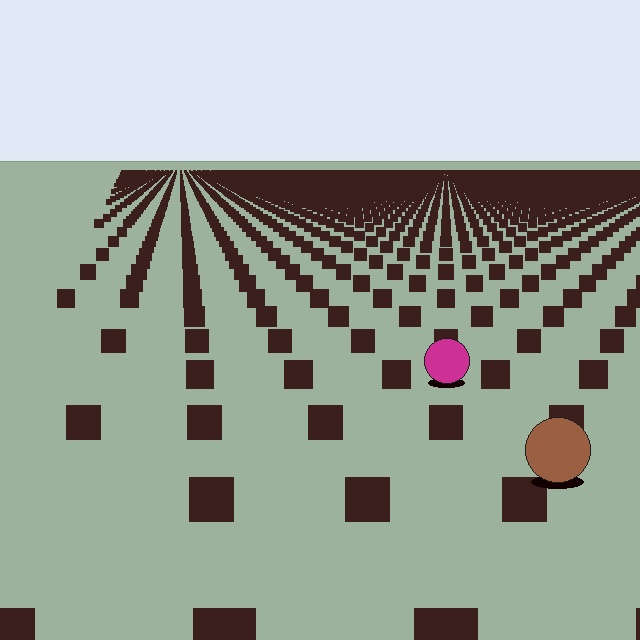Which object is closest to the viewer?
The brown circle is closest. The texture marks near it are larger and more spread out.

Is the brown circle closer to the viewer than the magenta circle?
Yes. The brown circle is closer — you can tell from the texture gradient: the ground texture is coarser near it.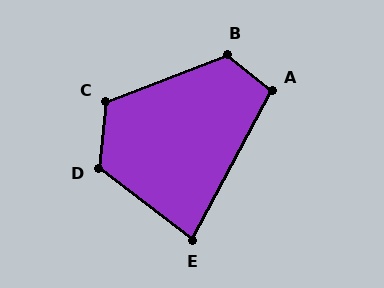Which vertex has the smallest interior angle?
E, at approximately 80 degrees.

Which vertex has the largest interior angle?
D, at approximately 122 degrees.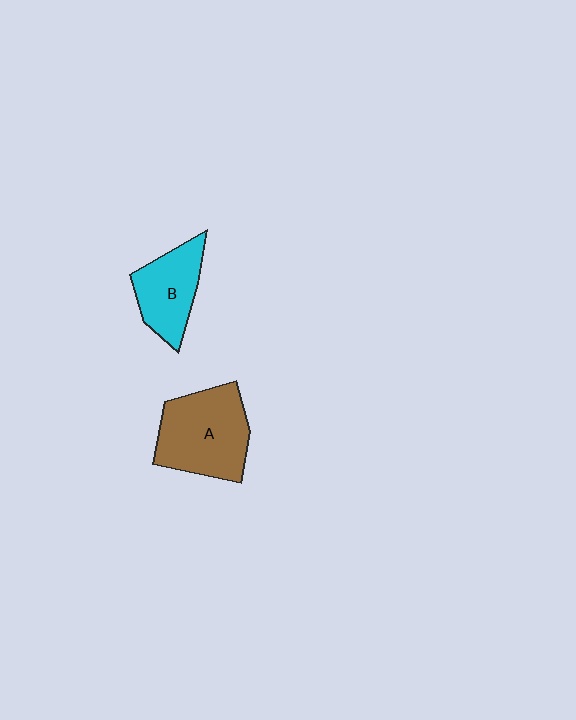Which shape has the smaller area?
Shape B (cyan).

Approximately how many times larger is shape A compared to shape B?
Approximately 1.4 times.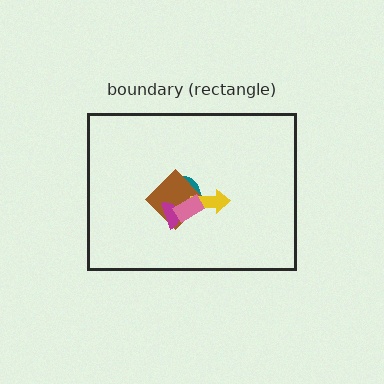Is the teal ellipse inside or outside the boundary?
Inside.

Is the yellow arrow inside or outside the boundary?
Inside.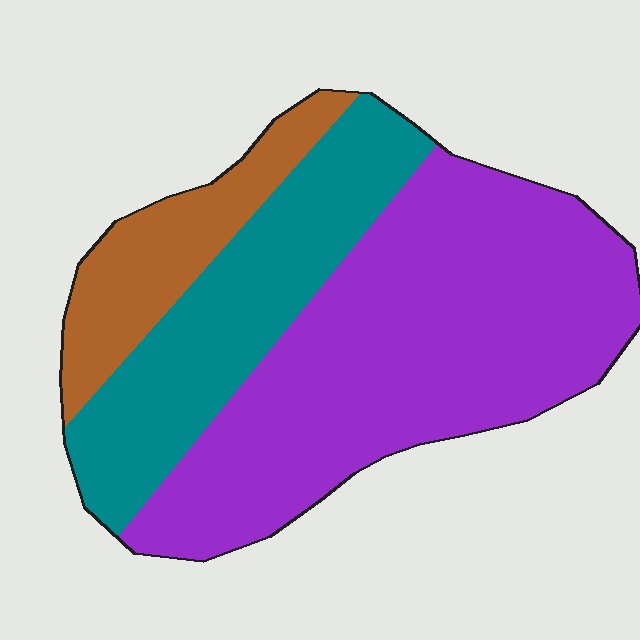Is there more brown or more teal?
Teal.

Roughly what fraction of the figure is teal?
Teal takes up about one quarter (1/4) of the figure.